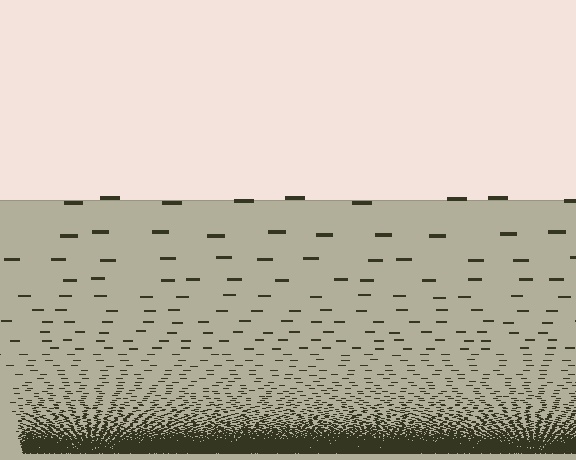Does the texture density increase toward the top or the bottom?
Density increases toward the bottom.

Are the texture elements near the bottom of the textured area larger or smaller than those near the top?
Smaller. The gradient is inverted — elements near the bottom are smaller and denser.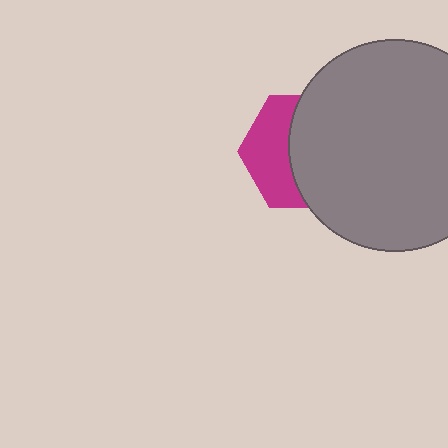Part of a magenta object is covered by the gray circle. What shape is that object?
It is a hexagon.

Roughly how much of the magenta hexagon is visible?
A small part of it is visible (roughly 41%).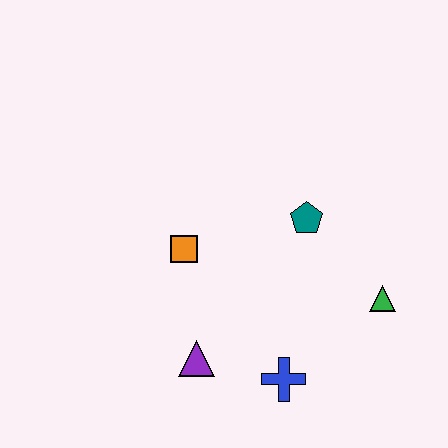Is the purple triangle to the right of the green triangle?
No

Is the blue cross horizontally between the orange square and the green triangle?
Yes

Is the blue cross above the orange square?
No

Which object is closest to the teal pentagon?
The green triangle is closest to the teal pentagon.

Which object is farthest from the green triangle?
The orange square is farthest from the green triangle.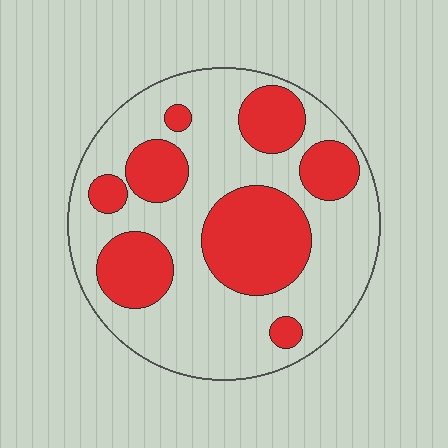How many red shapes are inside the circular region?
8.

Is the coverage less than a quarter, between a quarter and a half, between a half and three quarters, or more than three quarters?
Between a quarter and a half.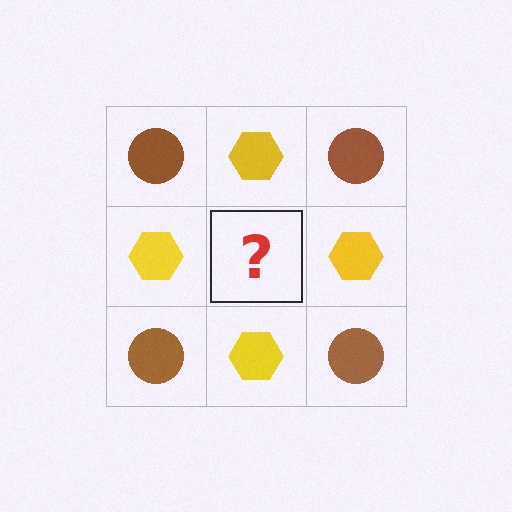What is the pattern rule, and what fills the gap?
The rule is that it alternates brown circle and yellow hexagon in a checkerboard pattern. The gap should be filled with a brown circle.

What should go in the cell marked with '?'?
The missing cell should contain a brown circle.